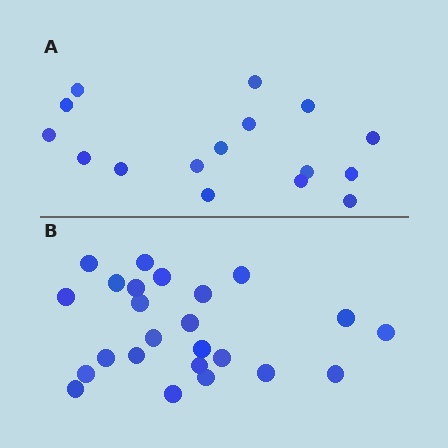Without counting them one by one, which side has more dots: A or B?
Region B (the bottom region) has more dots.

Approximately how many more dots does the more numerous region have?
Region B has roughly 8 or so more dots than region A.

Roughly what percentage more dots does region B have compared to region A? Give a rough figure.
About 50% more.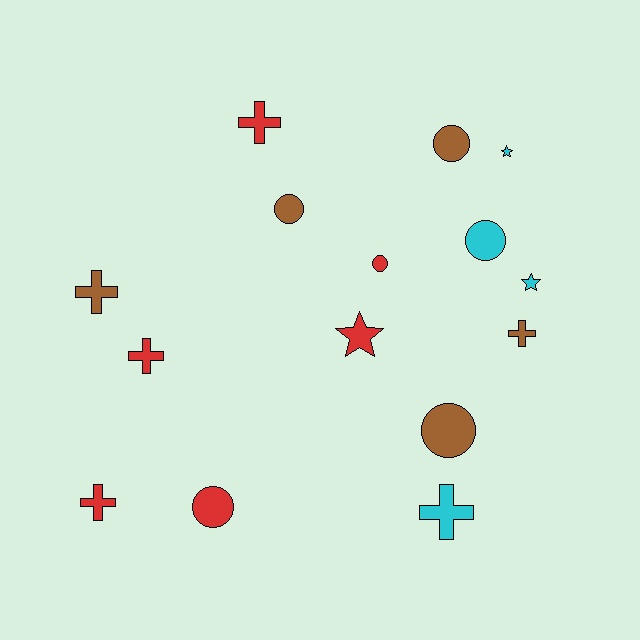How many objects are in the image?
There are 15 objects.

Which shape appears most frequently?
Circle, with 6 objects.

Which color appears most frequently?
Red, with 6 objects.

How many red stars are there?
There is 1 red star.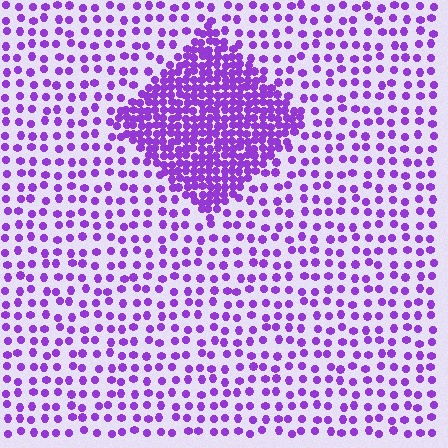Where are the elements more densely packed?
The elements are more densely packed inside the diamond boundary.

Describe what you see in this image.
The image contains small purple elements arranged at two different densities. A diamond-shaped region is visible where the elements are more densely packed than the surrounding area.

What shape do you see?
I see a diamond.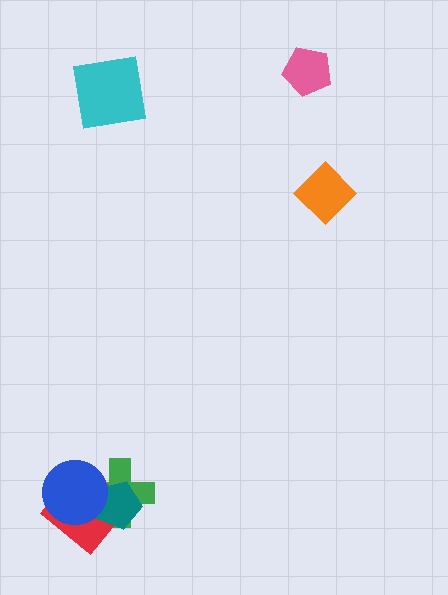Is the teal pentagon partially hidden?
Yes, it is partially covered by another shape.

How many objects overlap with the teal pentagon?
3 objects overlap with the teal pentagon.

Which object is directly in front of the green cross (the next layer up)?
The red diamond is directly in front of the green cross.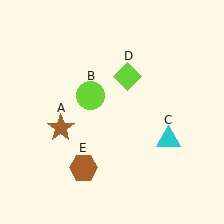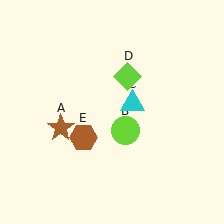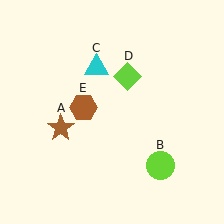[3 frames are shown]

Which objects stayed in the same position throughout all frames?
Brown star (object A) and lime diamond (object D) remained stationary.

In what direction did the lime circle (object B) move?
The lime circle (object B) moved down and to the right.